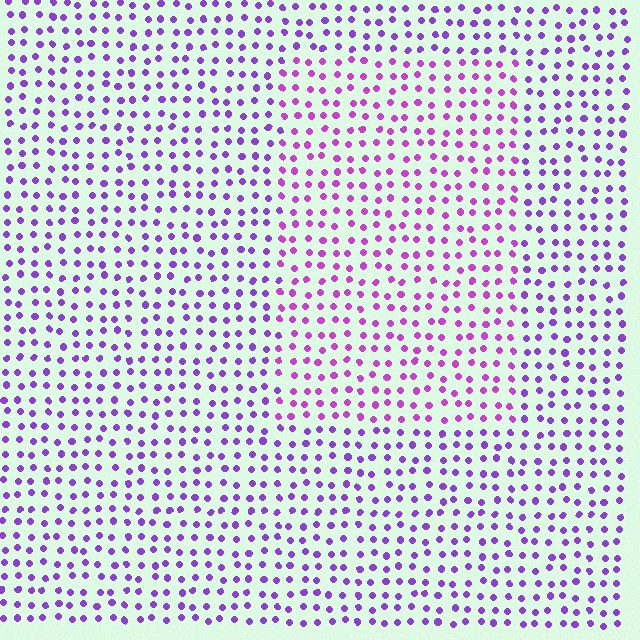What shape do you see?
I see a rectangle.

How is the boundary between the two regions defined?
The boundary is defined purely by a slight shift in hue (about 26 degrees). Spacing, size, and orientation are identical on both sides.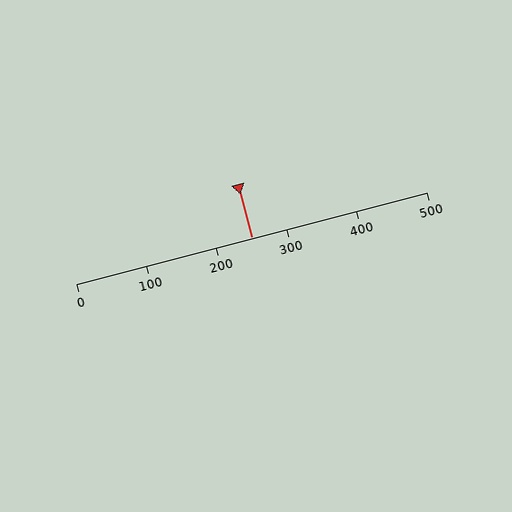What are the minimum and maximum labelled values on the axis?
The axis runs from 0 to 500.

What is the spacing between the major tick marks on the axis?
The major ticks are spaced 100 apart.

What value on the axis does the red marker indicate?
The marker indicates approximately 250.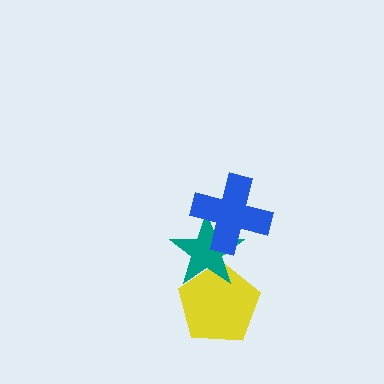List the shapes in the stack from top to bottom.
From top to bottom: the blue cross, the teal star, the yellow pentagon.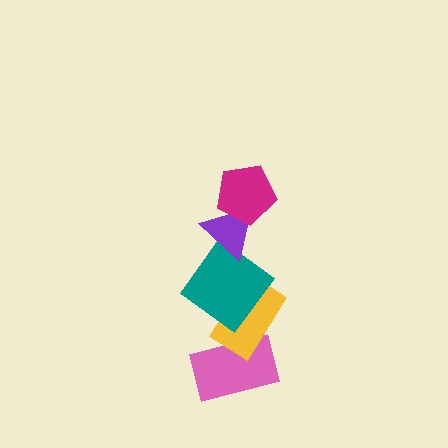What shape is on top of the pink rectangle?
The yellow rectangle is on top of the pink rectangle.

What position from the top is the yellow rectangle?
The yellow rectangle is 4th from the top.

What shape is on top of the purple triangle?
The magenta pentagon is on top of the purple triangle.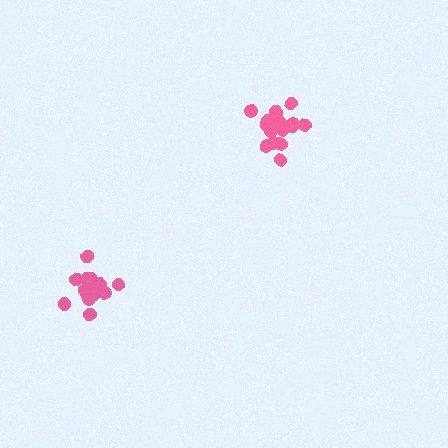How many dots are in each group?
Group 1: 16 dots, Group 2: 13 dots (29 total).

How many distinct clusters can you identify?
There are 2 distinct clusters.